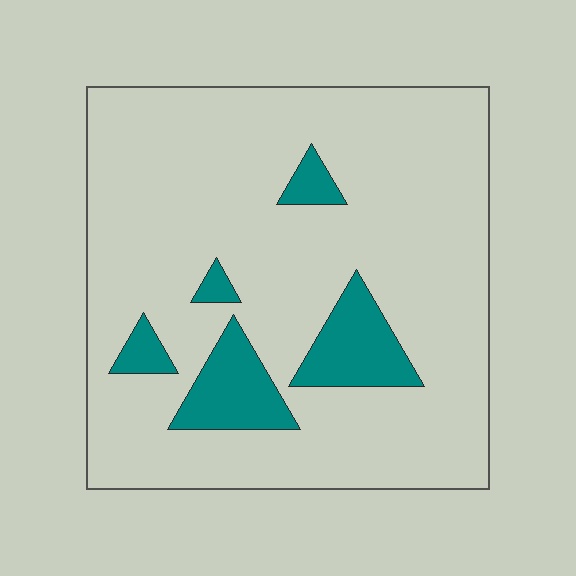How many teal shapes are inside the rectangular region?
5.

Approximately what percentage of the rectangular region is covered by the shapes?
Approximately 15%.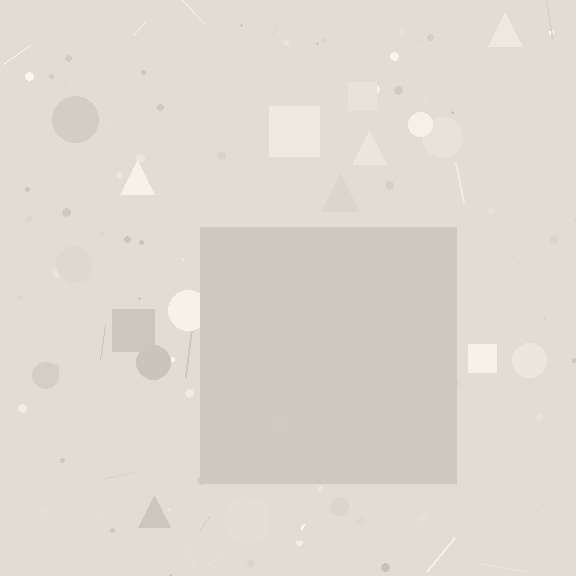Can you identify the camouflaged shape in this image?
The camouflaged shape is a square.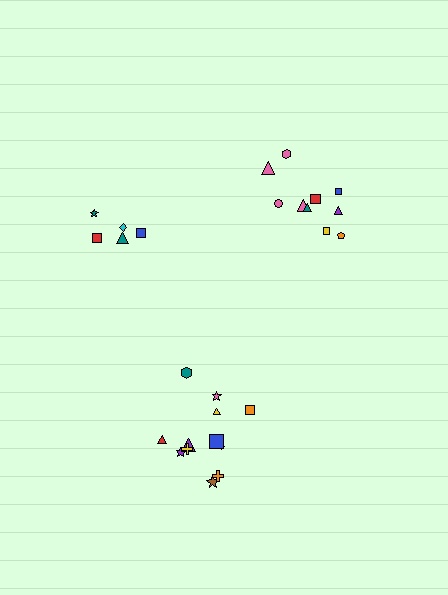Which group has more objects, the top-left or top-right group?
The top-right group.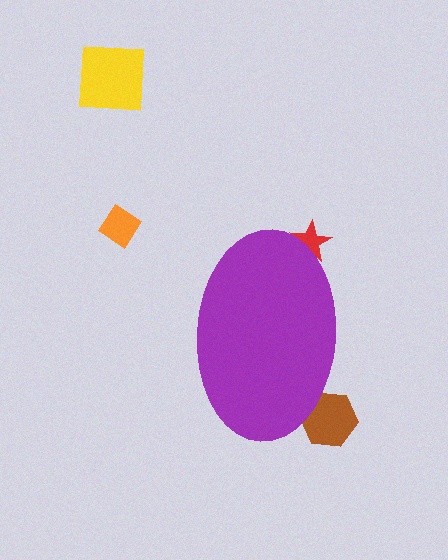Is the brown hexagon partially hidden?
Yes, the brown hexagon is partially hidden behind the purple ellipse.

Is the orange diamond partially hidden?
No, the orange diamond is fully visible.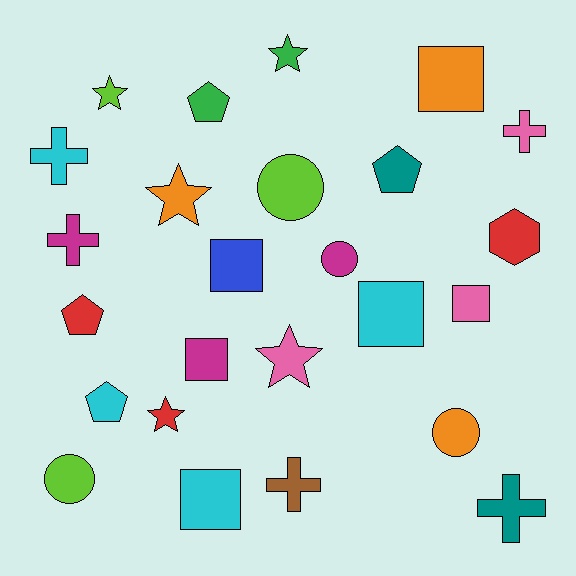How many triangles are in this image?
There are no triangles.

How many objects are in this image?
There are 25 objects.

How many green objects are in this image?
There are 2 green objects.